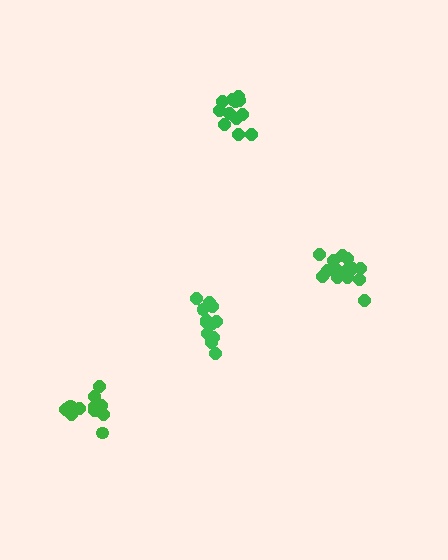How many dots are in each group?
Group 1: 12 dots, Group 2: 12 dots, Group 3: 12 dots, Group 4: 15 dots (51 total).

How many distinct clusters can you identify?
There are 4 distinct clusters.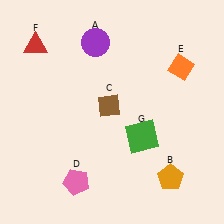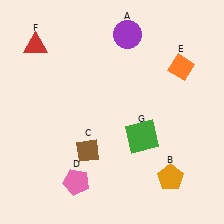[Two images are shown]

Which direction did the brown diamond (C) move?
The brown diamond (C) moved down.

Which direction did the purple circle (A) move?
The purple circle (A) moved right.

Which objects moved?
The objects that moved are: the purple circle (A), the brown diamond (C).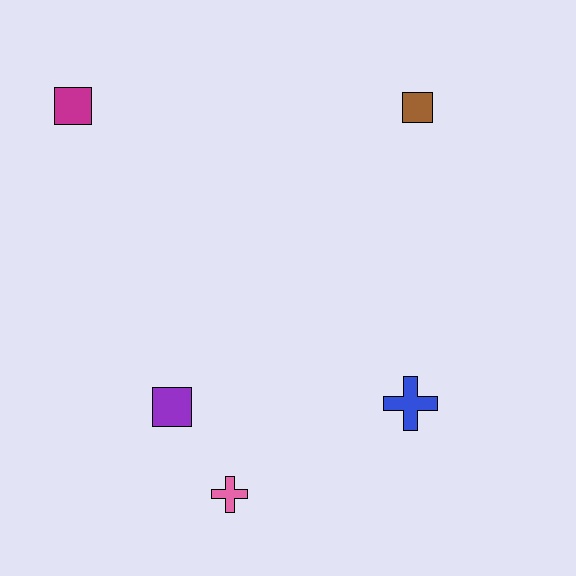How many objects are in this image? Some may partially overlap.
There are 5 objects.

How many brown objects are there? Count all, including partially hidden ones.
There is 1 brown object.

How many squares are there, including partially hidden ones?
There are 3 squares.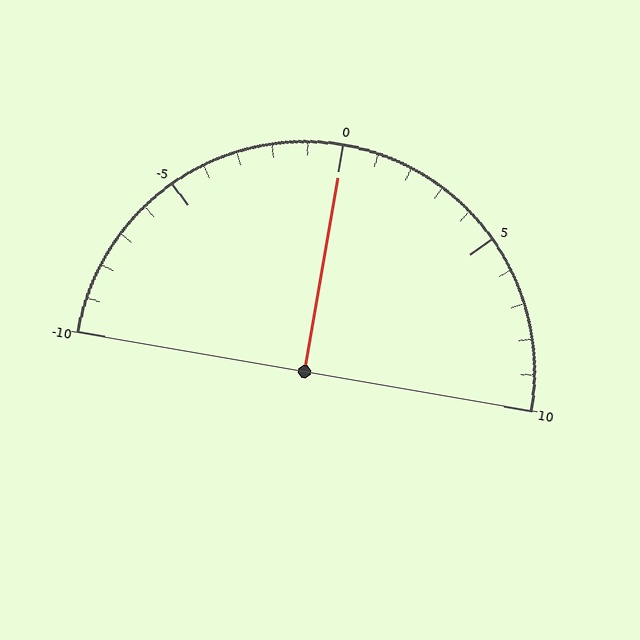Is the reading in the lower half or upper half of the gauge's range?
The reading is in the upper half of the range (-10 to 10).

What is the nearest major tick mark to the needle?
The nearest major tick mark is 0.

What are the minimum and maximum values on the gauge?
The gauge ranges from -10 to 10.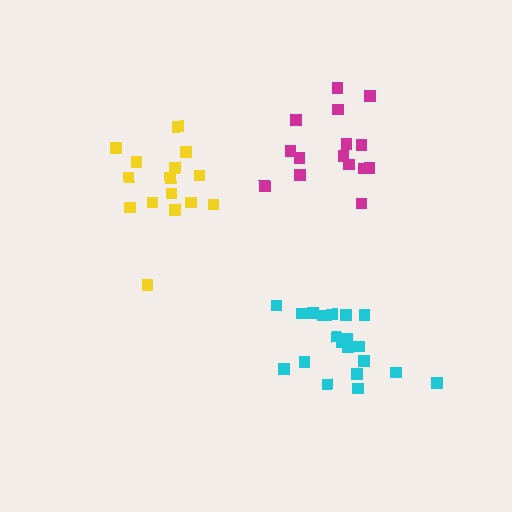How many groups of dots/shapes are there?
There are 3 groups.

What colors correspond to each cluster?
The clusters are colored: cyan, magenta, yellow.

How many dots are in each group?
Group 1: 20 dots, Group 2: 15 dots, Group 3: 15 dots (50 total).